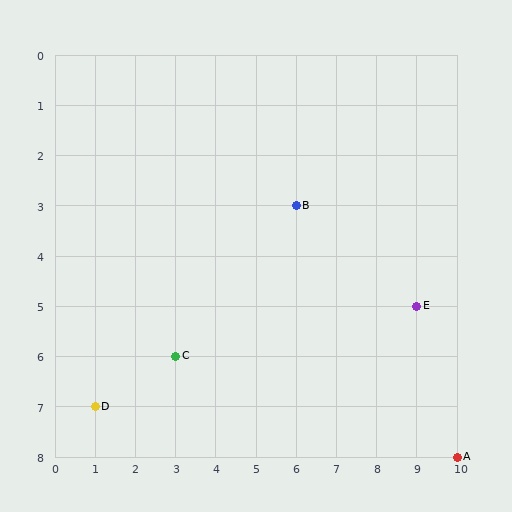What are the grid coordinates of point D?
Point D is at grid coordinates (1, 7).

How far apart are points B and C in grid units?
Points B and C are 3 columns and 3 rows apart (about 4.2 grid units diagonally).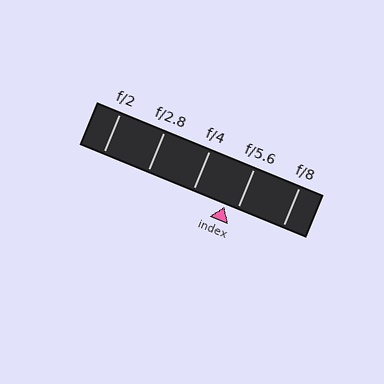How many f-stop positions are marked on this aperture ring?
There are 5 f-stop positions marked.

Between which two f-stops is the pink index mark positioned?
The index mark is between f/4 and f/5.6.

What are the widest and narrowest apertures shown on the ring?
The widest aperture shown is f/2 and the narrowest is f/8.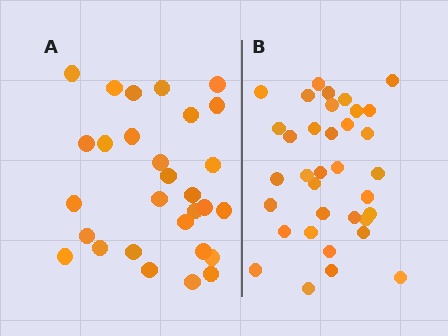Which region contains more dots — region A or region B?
Region B (the right region) has more dots.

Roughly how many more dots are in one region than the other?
Region B has about 6 more dots than region A.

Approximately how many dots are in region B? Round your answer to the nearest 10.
About 40 dots. (The exact count is 35, which rounds to 40.)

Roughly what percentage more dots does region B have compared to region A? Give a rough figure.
About 20% more.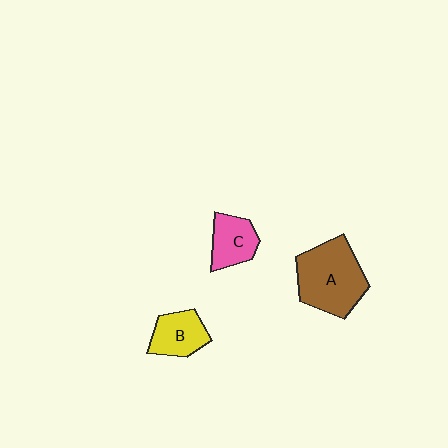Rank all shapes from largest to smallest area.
From largest to smallest: A (brown), B (yellow), C (pink).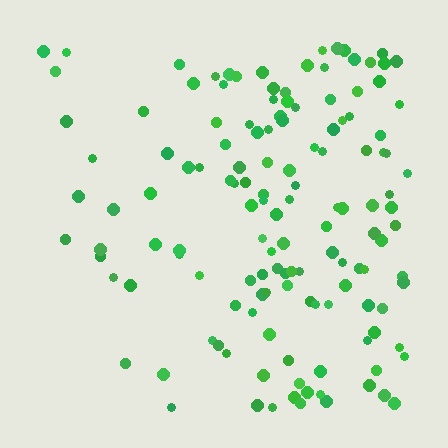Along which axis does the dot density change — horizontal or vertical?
Horizontal.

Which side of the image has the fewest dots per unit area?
The left.